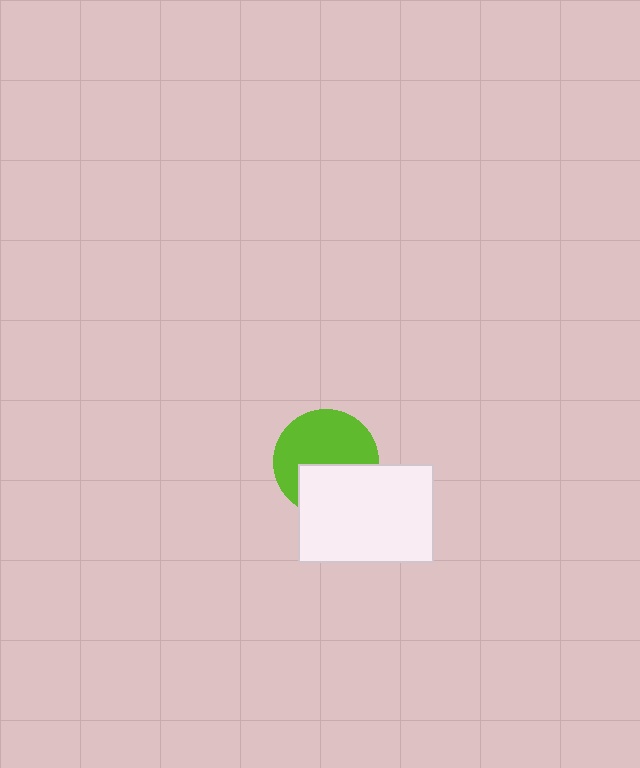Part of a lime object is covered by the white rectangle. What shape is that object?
It is a circle.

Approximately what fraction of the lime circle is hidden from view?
Roughly 40% of the lime circle is hidden behind the white rectangle.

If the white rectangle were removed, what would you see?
You would see the complete lime circle.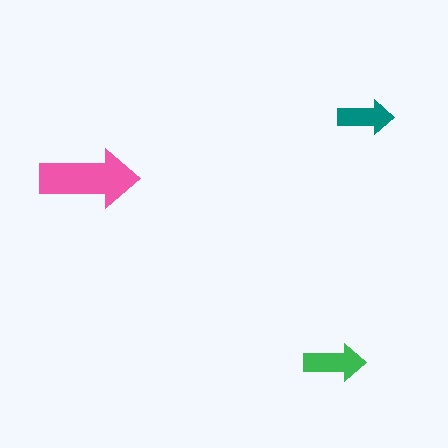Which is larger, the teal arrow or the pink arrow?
The pink one.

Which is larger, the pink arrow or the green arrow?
The pink one.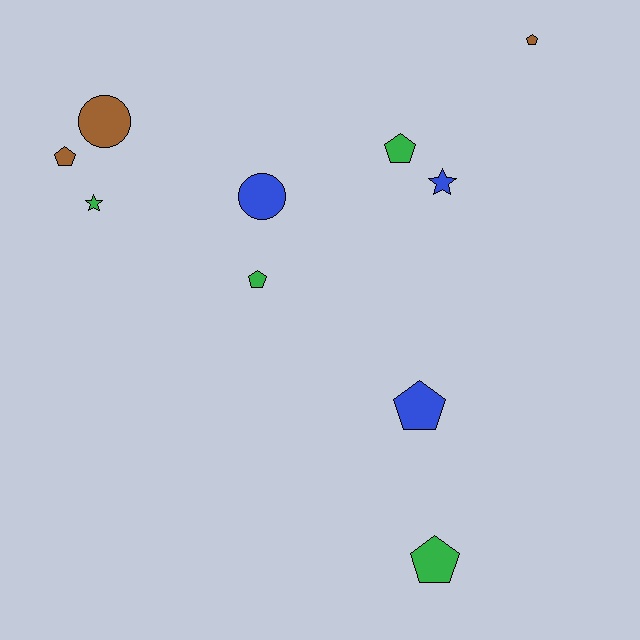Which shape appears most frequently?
Pentagon, with 6 objects.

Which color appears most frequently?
Green, with 4 objects.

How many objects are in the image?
There are 10 objects.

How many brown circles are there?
There is 1 brown circle.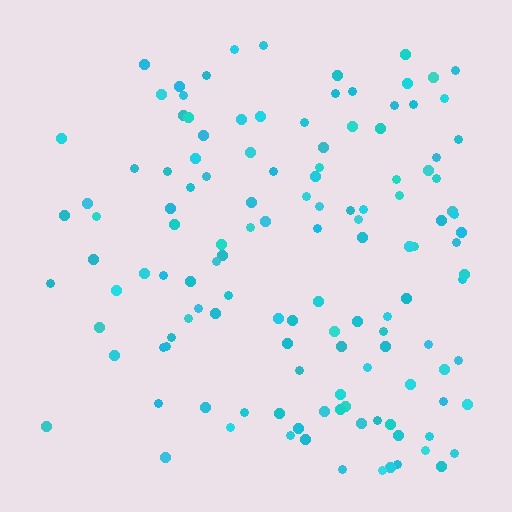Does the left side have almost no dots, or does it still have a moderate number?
Still a moderate number, just noticeably fewer than the right.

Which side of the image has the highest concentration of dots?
The right.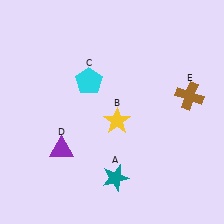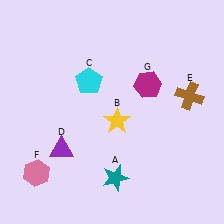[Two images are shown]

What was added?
A pink hexagon (F), a magenta hexagon (G) were added in Image 2.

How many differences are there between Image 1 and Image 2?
There are 2 differences between the two images.